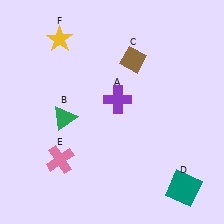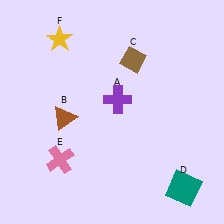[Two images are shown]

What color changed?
The triangle (B) changed from green in Image 1 to brown in Image 2.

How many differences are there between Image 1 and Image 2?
There is 1 difference between the two images.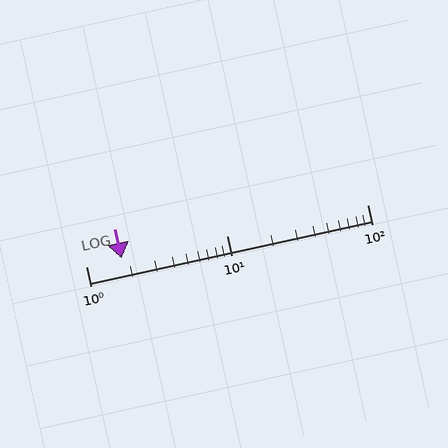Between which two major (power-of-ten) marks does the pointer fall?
The pointer is between 1 and 10.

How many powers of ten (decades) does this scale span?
The scale spans 2 decades, from 1 to 100.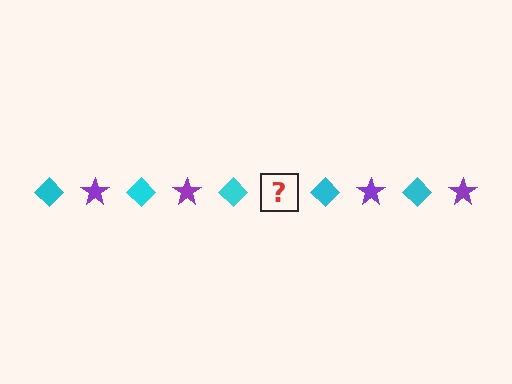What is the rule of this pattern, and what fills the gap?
The rule is that the pattern alternates between cyan diamond and purple star. The gap should be filled with a purple star.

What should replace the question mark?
The question mark should be replaced with a purple star.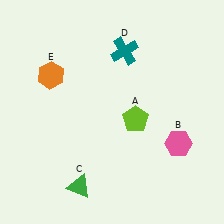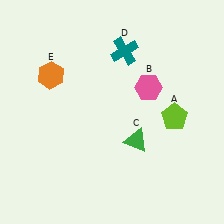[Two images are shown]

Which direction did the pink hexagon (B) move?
The pink hexagon (B) moved up.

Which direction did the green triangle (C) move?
The green triangle (C) moved right.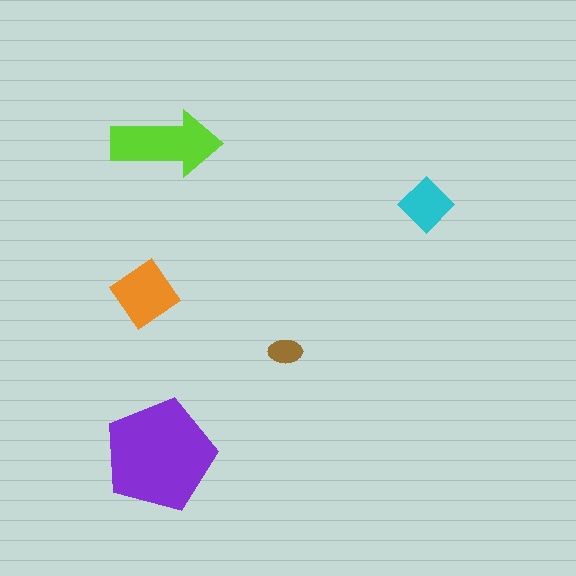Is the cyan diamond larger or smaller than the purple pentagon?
Smaller.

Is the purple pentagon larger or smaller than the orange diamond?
Larger.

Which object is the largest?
The purple pentagon.